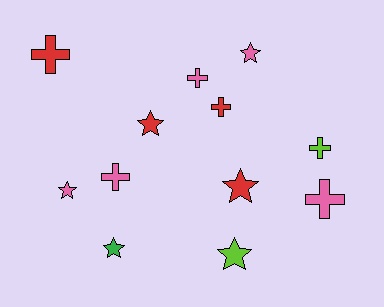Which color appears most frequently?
Pink, with 5 objects.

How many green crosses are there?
There are no green crosses.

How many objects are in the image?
There are 12 objects.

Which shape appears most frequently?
Star, with 6 objects.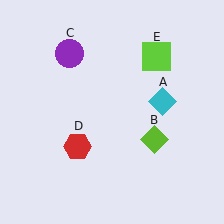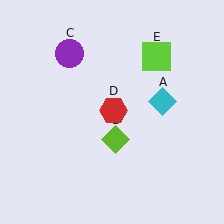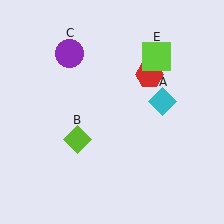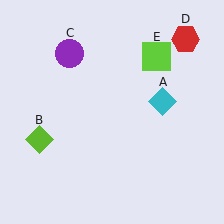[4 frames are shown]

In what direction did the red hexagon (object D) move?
The red hexagon (object D) moved up and to the right.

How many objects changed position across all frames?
2 objects changed position: lime diamond (object B), red hexagon (object D).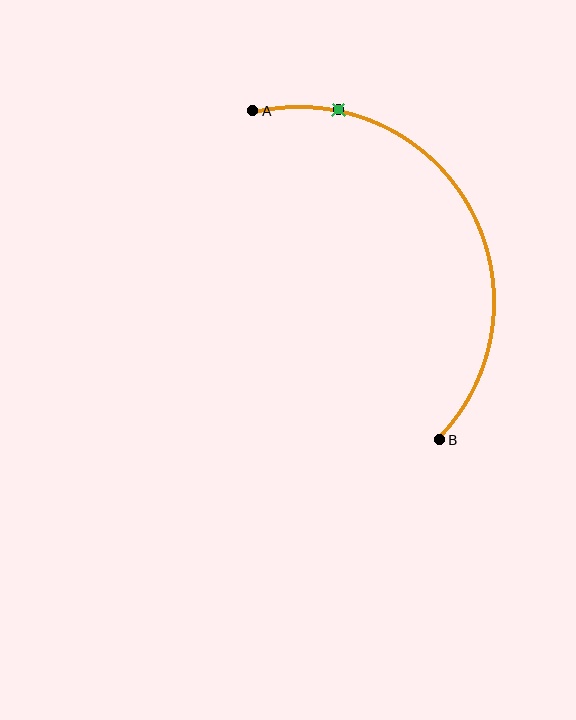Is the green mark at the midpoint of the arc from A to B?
No. The green mark lies on the arc but is closer to endpoint A. The arc midpoint would be at the point on the curve equidistant along the arc from both A and B.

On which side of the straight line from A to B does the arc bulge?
The arc bulges to the right of the straight line connecting A and B.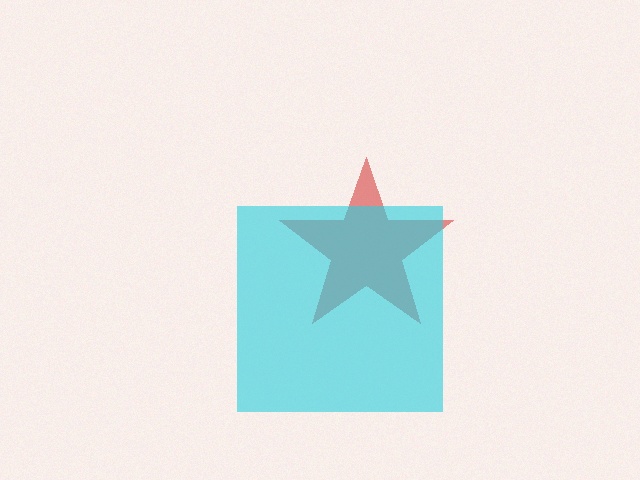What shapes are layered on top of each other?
The layered shapes are: a red star, a cyan square.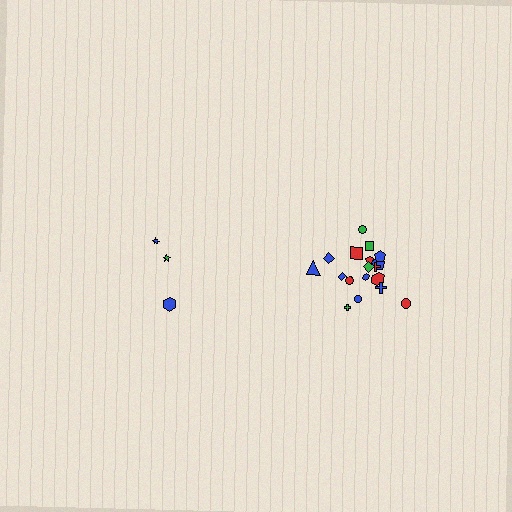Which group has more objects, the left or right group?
The right group.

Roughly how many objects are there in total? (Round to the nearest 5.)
Roughly 20 objects in total.